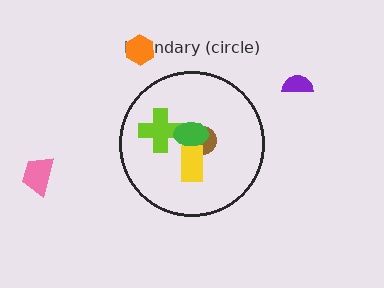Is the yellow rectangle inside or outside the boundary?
Inside.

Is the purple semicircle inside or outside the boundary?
Outside.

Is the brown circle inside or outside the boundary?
Inside.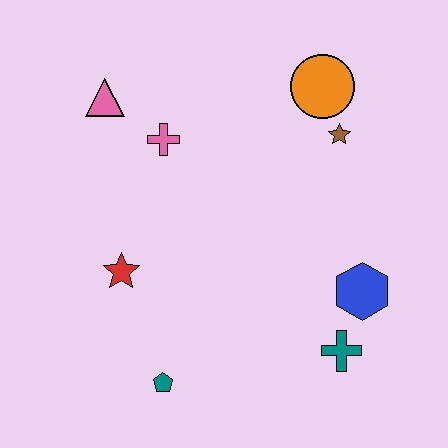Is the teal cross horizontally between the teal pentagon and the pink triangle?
No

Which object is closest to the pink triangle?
The pink cross is closest to the pink triangle.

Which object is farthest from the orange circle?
The teal pentagon is farthest from the orange circle.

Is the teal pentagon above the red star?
No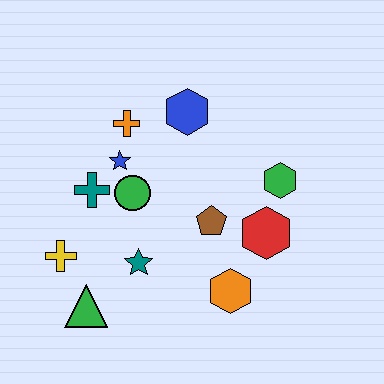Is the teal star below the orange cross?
Yes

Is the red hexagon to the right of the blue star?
Yes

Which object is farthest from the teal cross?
The green hexagon is farthest from the teal cross.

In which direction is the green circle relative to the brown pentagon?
The green circle is to the left of the brown pentagon.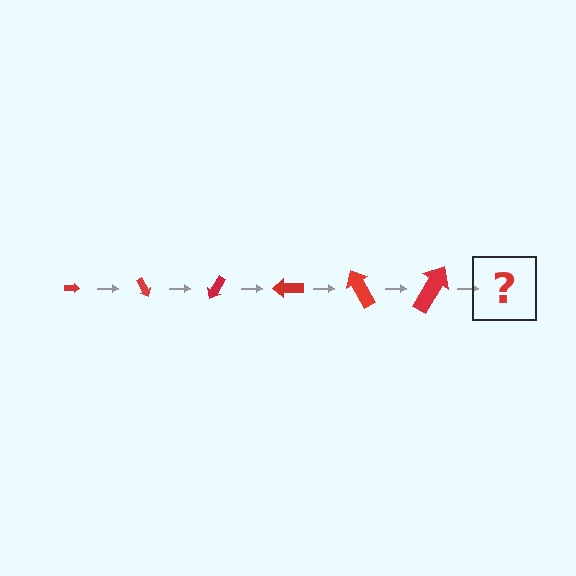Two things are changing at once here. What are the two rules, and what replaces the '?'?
The two rules are that the arrow grows larger each step and it rotates 60 degrees each step. The '?' should be an arrow, larger than the previous one and rotated 360 degrees from the start.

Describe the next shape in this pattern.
It should be an arrow, larger than the previous one and rotated 360 degrees from the start.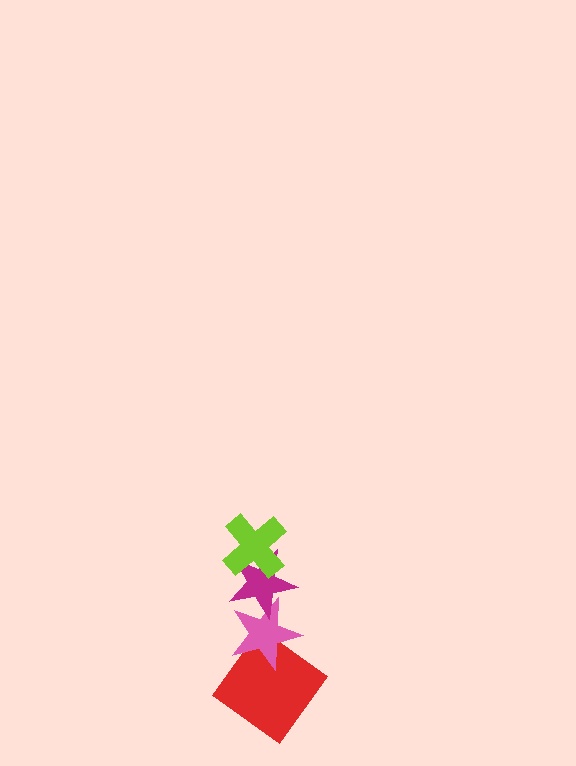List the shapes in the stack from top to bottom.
From top to bottom: the lime cross, the magenta star, the pink star, the red diamond.